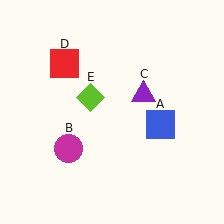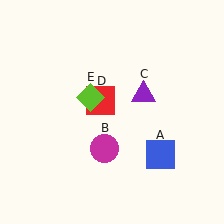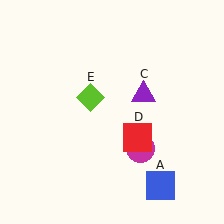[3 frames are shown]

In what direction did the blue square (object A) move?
The blue square (object A) moved down.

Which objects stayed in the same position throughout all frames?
Purple triangle (object C) and lime diamond (object E) remained stationary.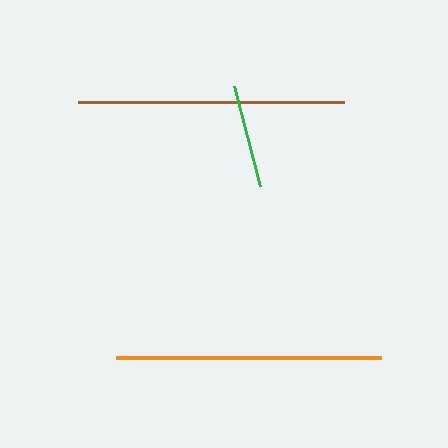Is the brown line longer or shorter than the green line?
The brown line is longer than the green line.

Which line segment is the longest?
The brown line is the longest at approximately 266 pixels.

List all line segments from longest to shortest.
From longest to shortest: brown, orange, green.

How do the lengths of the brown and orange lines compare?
The brown and orange lines are approximately the same length.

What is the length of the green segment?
The green segment is approximately 103 pixels long.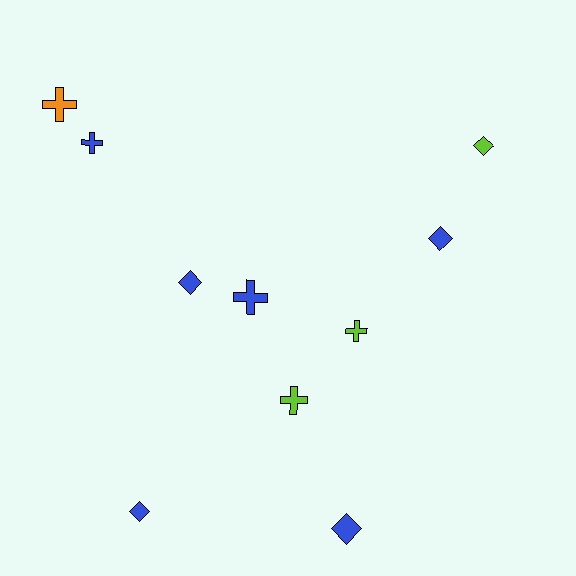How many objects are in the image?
There are 10 objects.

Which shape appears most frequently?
Cross, with 5 objects.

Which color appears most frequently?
Blue, with 6 objects.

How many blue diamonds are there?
There are 4 blue diamonds.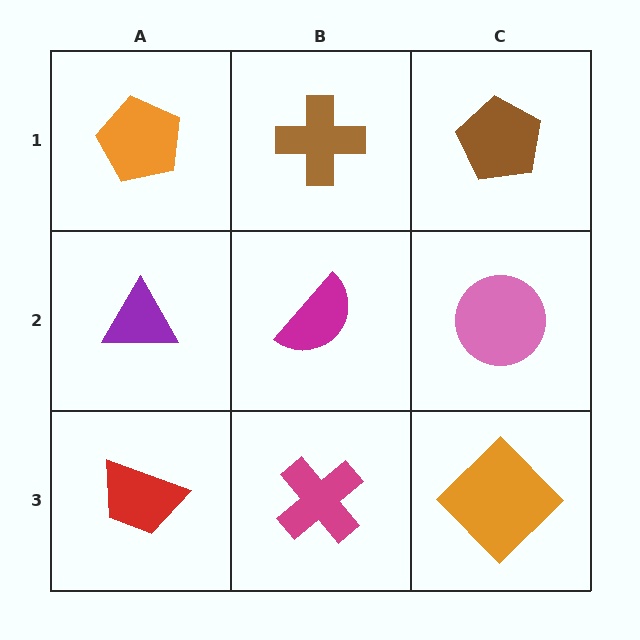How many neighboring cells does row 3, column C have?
2.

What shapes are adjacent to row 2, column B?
A brown cross (row 1, column B), a magenta cross (row 3, column B), a purple triangle (row 2, column A), a pink circle (row 2, column C).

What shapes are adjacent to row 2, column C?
A brown pentagon (row 1, column C), an orange diamond (row 3, column C), a magenta semicircle (row 2, column B).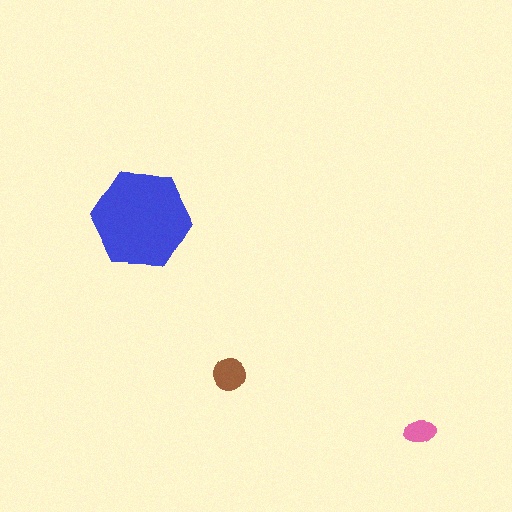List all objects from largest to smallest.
The blue hexagon, the brown circle, the pink ellipse.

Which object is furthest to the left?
The blue hexagon is leftmost.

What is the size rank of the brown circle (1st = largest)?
2nd.